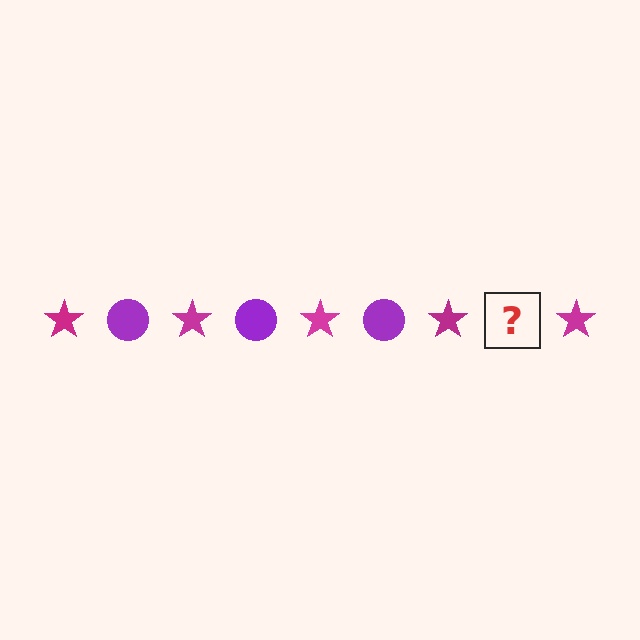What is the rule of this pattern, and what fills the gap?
The rule is that the pattern alternates between magenta star and purple circle. The gap should be filled with a purple circle.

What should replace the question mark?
The question mark should be replaced with a purple circle.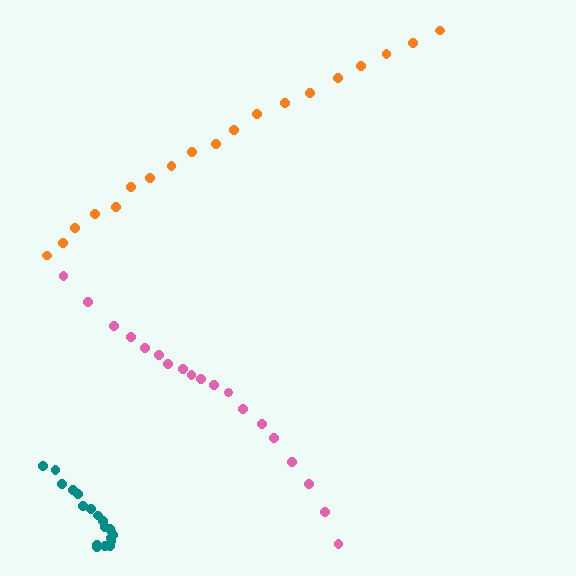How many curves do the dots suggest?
There are 3 distinct paths.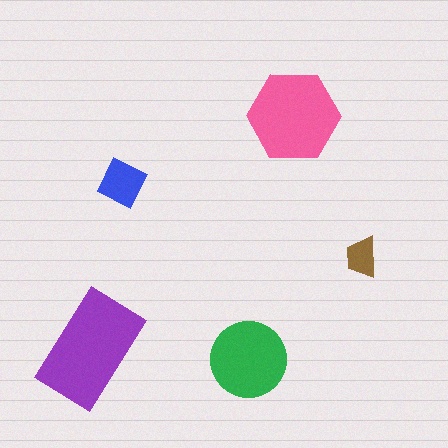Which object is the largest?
The purple rectangle.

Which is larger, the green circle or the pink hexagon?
The pink hexagon.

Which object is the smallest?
The brown trapezoid.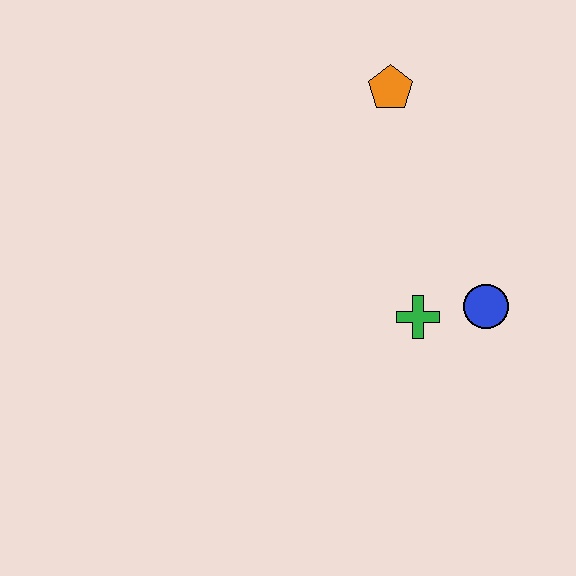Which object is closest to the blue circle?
The green cross is closest to the blue circle.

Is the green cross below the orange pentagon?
Yes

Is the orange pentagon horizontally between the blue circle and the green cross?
No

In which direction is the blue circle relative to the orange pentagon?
The blue circle is below the orange pentagon.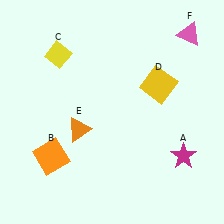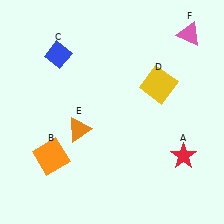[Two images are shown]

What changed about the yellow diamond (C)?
In Image 1, C is yellow. In Image 2, it changed to blue.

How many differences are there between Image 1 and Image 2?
There are 2 differences between the two images.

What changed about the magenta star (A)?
In Image 1, A is magenta. In Image 2, it changed to red.